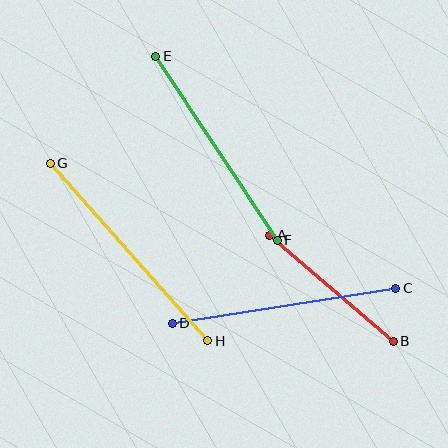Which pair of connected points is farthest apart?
Points G and H are farthest apart.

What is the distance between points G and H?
The distance is approximately 237 pixels.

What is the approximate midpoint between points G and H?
The midpoint is at approximately (129, 252) pixels.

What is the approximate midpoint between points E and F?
The midpoint is at approximately (216, 148) pixels.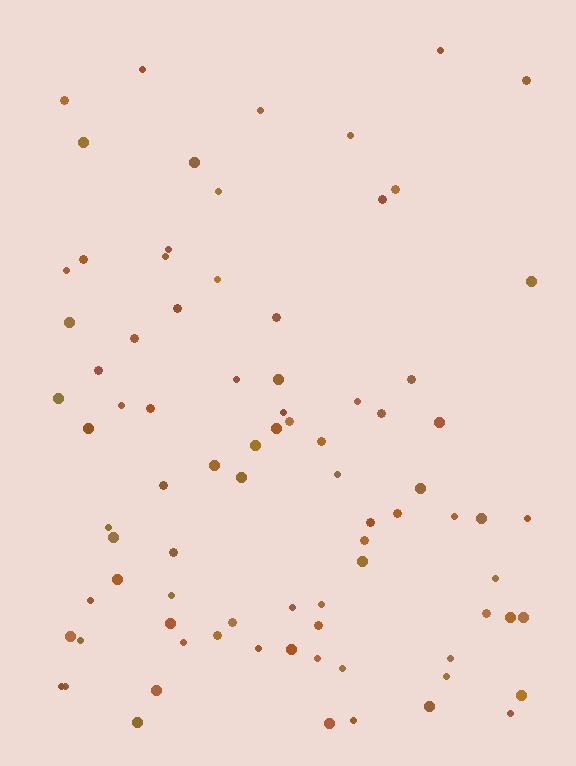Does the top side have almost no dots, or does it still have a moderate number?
Still a moderate number, just noticeably fewer than the bottom.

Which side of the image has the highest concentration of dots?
The bottom.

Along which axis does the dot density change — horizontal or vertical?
Vertical.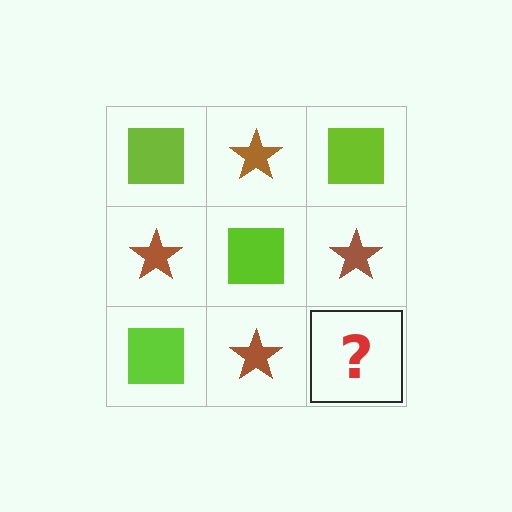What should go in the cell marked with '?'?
The missing cell should contain a lime square.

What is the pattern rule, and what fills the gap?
The rule is that it alternates lime square and brown star in a checkerboard pattern. The gap should be filled with a lime square.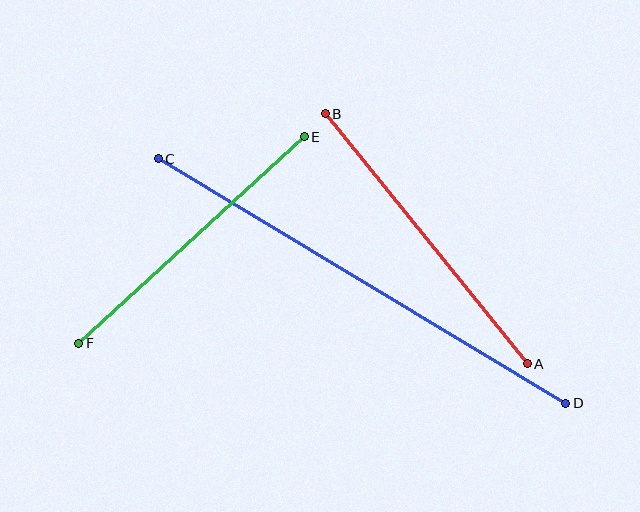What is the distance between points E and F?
The distance is approximately 306 pixels.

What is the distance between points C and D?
The distance is approximately 475 pixels.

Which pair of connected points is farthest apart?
Points C and D are farthest apart.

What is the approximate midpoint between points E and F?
The midpoint is at approximately (192, 240) pixels.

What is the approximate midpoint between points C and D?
The midpoint is at approximately (362, 281) pixels.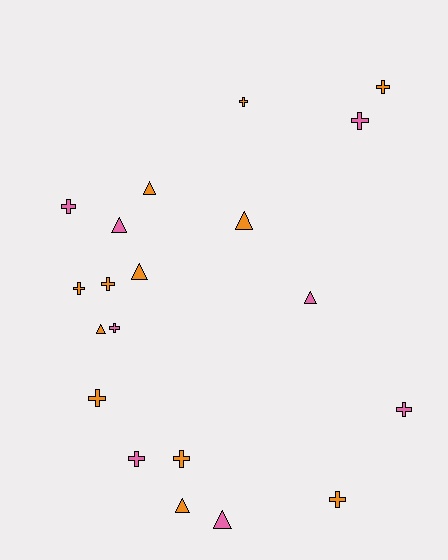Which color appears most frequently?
Orange, with 12 objects.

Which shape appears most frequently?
Cross, with 12 objects.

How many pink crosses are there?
There are 5 pink crosses.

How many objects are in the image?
There are 20 objects.